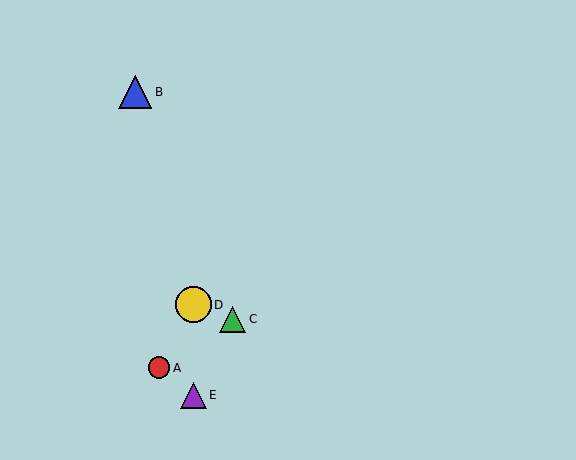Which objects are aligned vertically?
Objects D, E are aligned vertically.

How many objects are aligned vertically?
2 objects (D, E) are aligned vertically.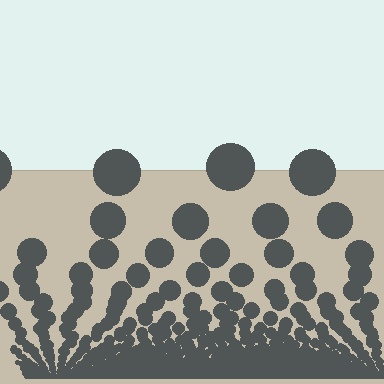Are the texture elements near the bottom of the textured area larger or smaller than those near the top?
Smaller. The gradient is inverted — elements near the bottom are smaller and denser.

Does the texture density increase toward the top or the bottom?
Density increases toward the bottom.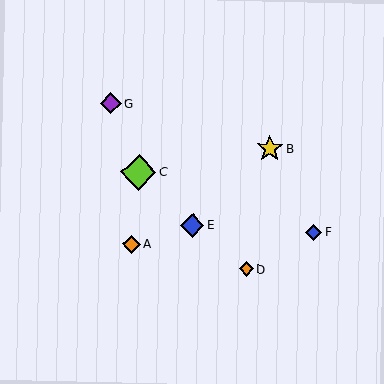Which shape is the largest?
The lime diamond (labeled C) is the largest.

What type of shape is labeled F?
Shape F is a blue diamond.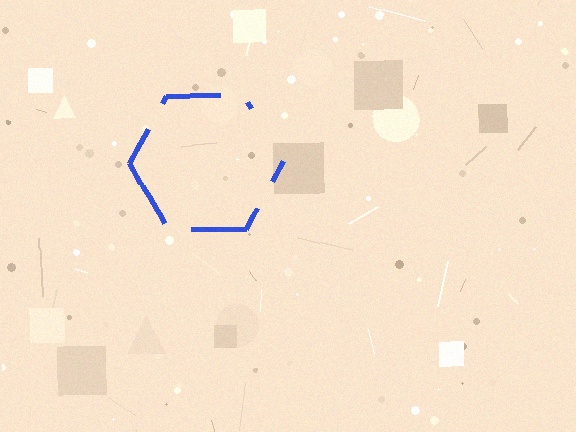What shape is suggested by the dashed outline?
The dashed outline suggests a hexagon.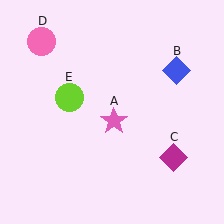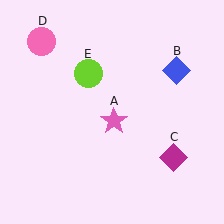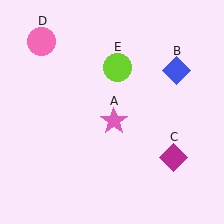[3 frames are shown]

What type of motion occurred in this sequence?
The lime circle (object E) rotated clockwise around the center of the scene.